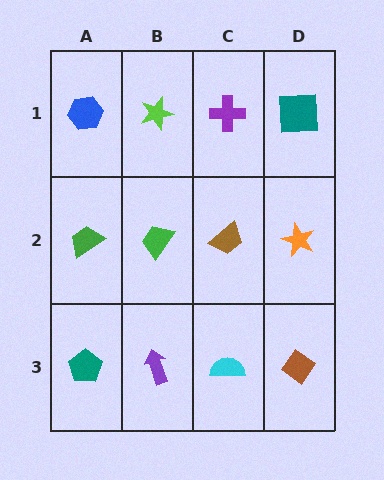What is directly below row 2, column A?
A teal pentagon.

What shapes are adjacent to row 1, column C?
A brown trapezoid (row 2, column C), a lime star (row 1, column B), a teal square (row 1, column D).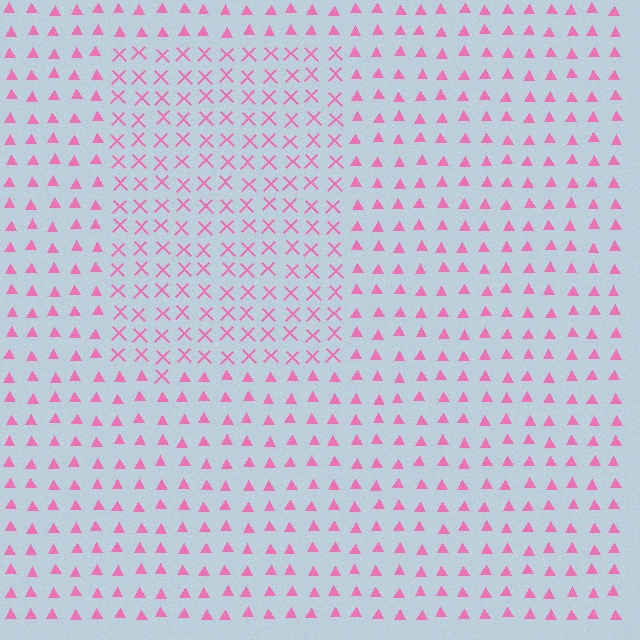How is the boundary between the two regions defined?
The boundary is defined by a change in element shape: X marks inside vs. triangles outside. All elements share the same color and spacing.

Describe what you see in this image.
The image is filled with small pink elements arranged in a uniform grid. A rectangle-shaped region contains X marks, while the surrounding area contains triangles. The boundary is defined purely by the change in element shape.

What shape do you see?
I see a rectangle.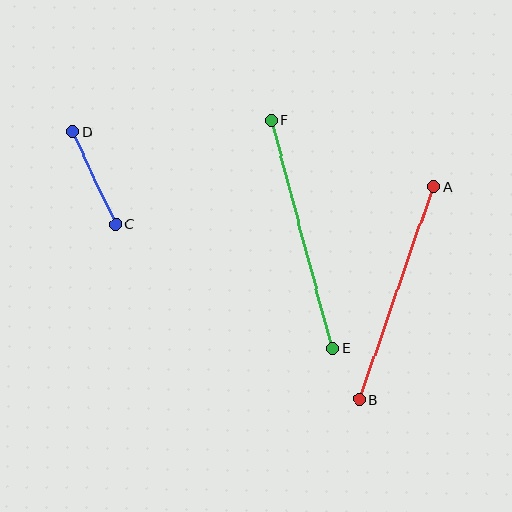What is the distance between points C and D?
The distance is approximately 102 pixels.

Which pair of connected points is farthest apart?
Points E and F are farthest apart.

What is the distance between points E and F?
The distance is approximately 236 pixels.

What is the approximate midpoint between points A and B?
The midpoint is at approximately (397, 293) pixels.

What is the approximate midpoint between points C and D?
The midpoint is at approximately (94, 178) pixels.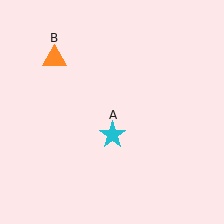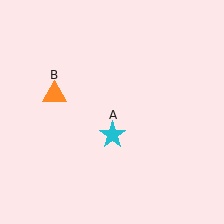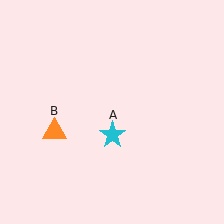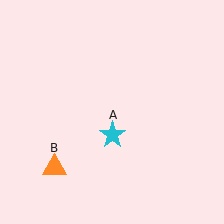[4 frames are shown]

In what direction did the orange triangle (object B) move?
The orange triangle (object B) moved down.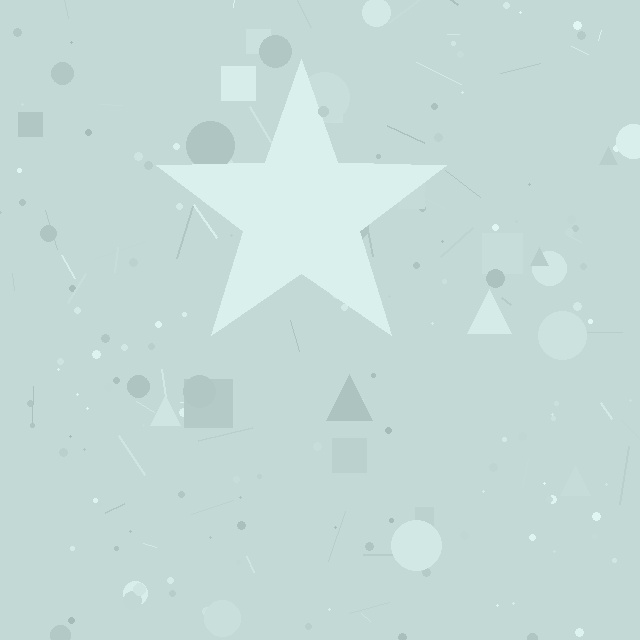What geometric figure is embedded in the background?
A star is embedded in the background.